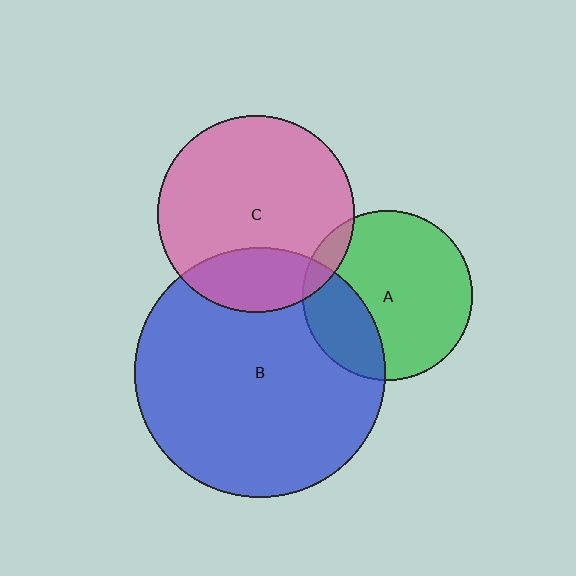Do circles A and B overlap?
Yes.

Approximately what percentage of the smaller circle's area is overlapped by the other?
Approximately 25%.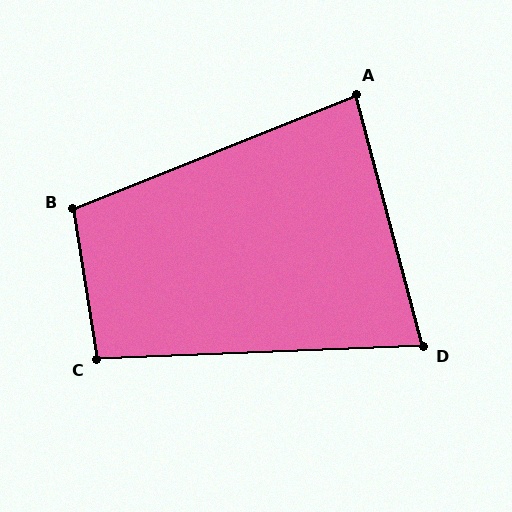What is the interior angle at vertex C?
Approximately 97 degrees (obtuse).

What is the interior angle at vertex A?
Approximately 83 degrees (acute).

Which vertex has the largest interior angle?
B, at approximately 103 degrees.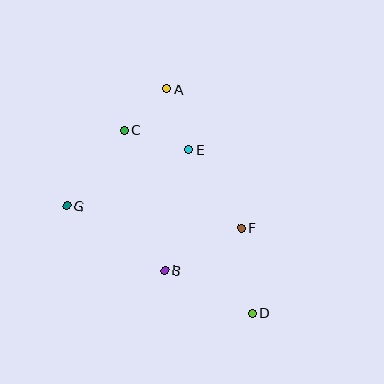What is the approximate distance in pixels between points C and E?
The distance between C and E is approximately 68 pixels.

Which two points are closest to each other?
Points A and C are closest to each other.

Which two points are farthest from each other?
Points A and D are farthest from each other.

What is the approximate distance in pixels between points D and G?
The distance between D and G is approximately 214 pixels.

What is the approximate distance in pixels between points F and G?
The distance between F and G is approximately 175 pixels.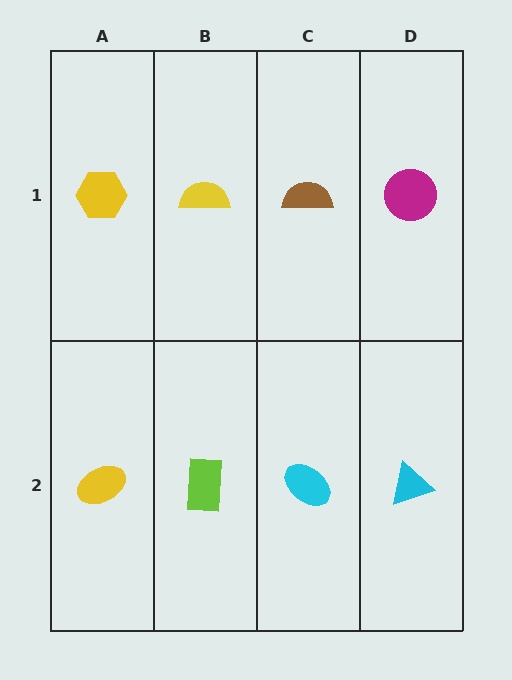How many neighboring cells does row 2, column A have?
2.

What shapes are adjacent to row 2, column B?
A yellow semicircle (row 1, column B), a yellow ellipse (row 2, column A), a cyan ellipse (row 2, column C).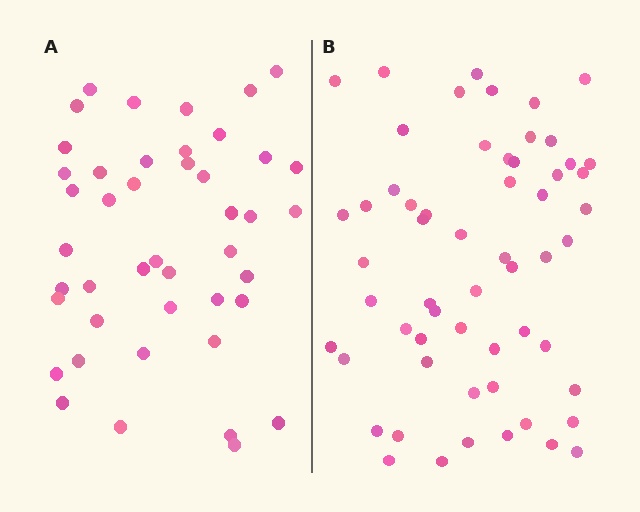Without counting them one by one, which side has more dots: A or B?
Region B (the right region) has more dots.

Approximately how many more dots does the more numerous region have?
Region B has approximately 15 more dots than region A.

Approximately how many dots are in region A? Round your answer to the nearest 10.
About 40 dots. (The exact count is 44, which rounds to 40.)